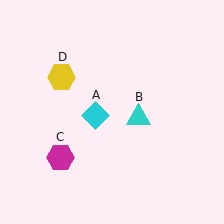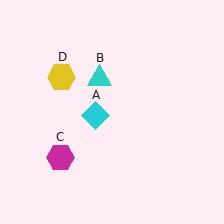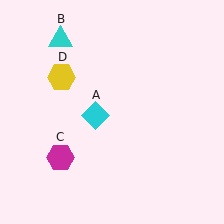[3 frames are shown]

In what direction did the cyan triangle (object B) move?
The cyan triangle (object B) moved up and to the left.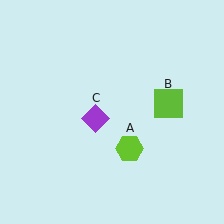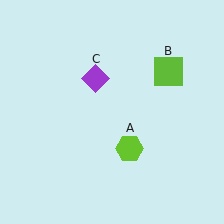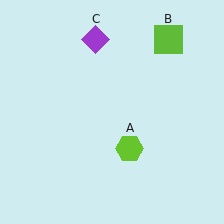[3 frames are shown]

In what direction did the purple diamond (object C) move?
The purple diamond (object C) moved up.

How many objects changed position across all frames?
2 objects changed position: lime square (object B), purple diamond (object C).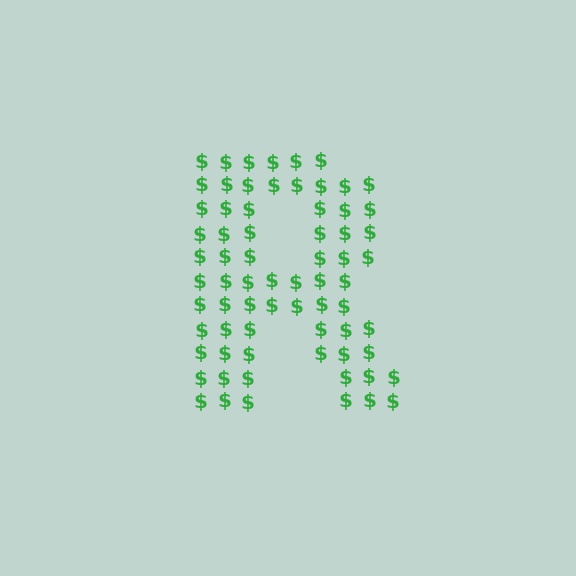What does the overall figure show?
The overall figure shows the letter R.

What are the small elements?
The small elements are dollar signs.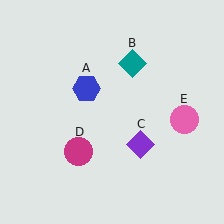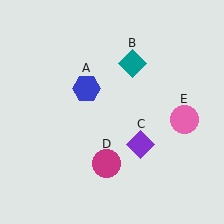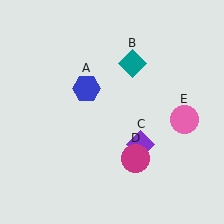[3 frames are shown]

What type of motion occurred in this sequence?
The magenta circle (object D) rotated counterclockwise around the center of the scene.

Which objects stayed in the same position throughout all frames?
Blue hexagon (object A) and teal diamond (object B) and purple diamond (object C) and pink circle (object E) remained stationary.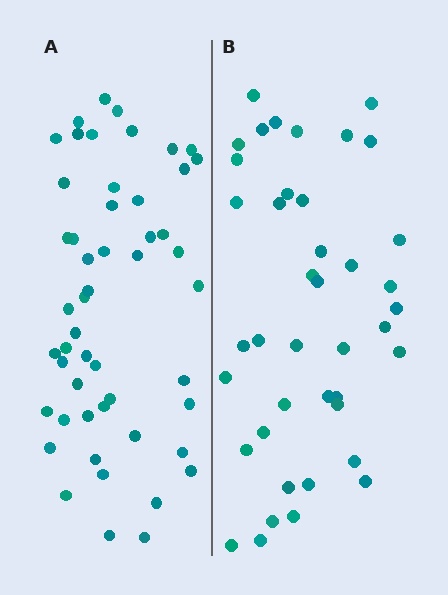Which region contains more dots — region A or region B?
Region A (the left region) has more dots.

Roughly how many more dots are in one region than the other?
Region A has roughly 10 or so more dots than region B.